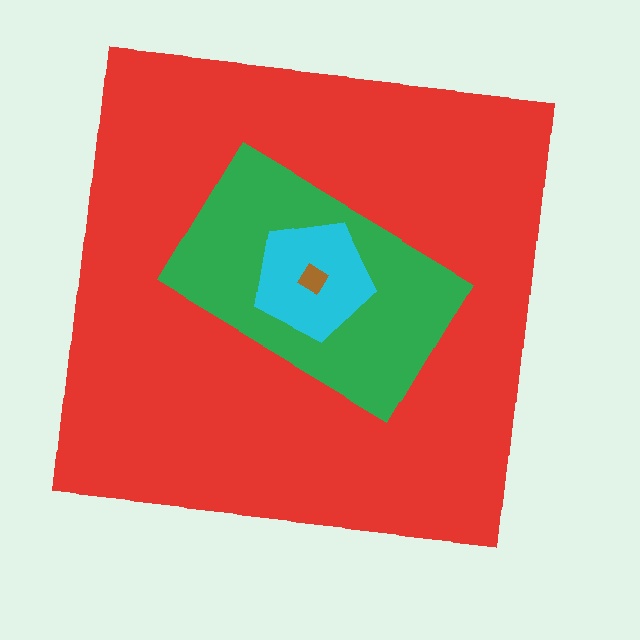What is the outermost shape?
The red square.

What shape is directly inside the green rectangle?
The cyan pentagon.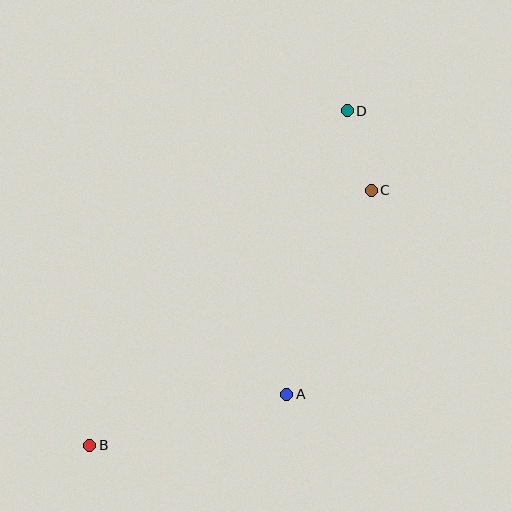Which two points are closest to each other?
Points C and D are closest to each other.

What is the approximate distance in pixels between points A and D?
The distance between A and D is approximately 290 pixels.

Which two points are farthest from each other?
Points B and D are farthest from each other.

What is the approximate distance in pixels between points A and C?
The distance between A and C is approximately 221 pixels.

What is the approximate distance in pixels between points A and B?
The distance between A and B is approximately 203 pixels.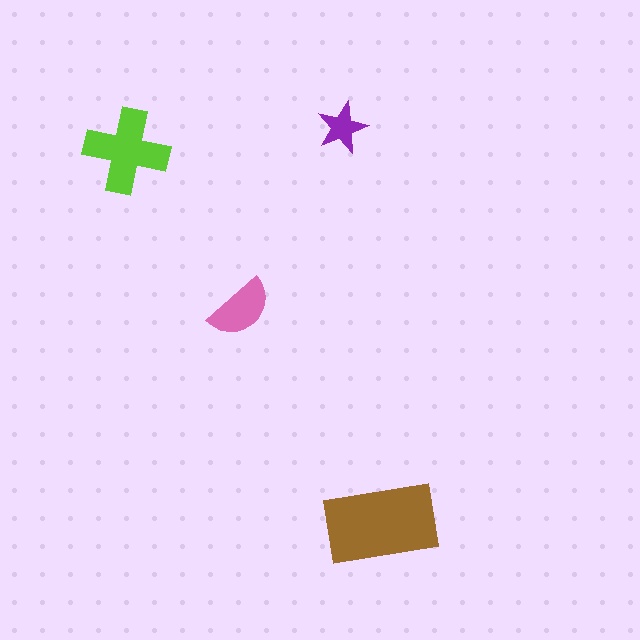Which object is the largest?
The brown rectangle.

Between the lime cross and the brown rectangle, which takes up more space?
The brown rectangle.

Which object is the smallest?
The purple star.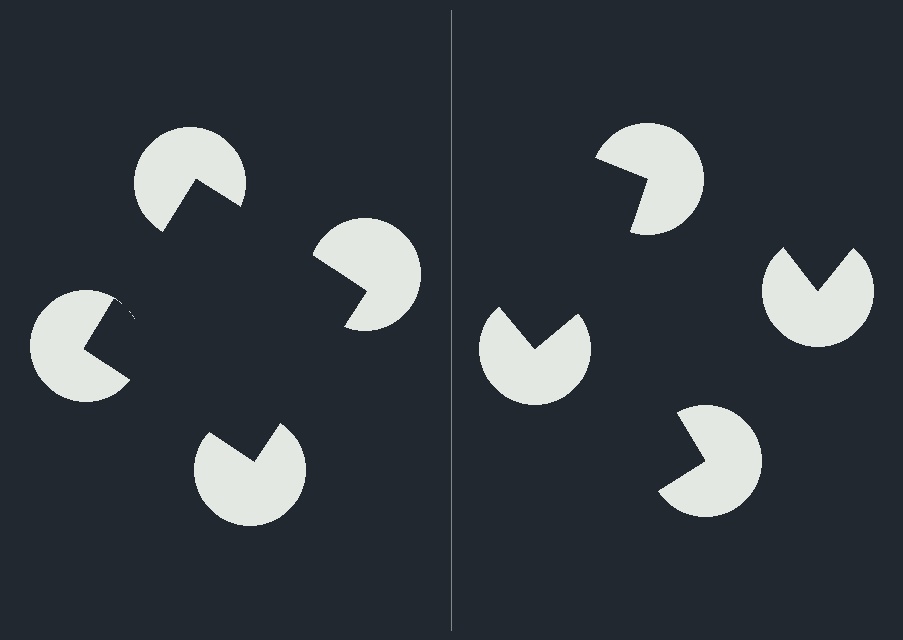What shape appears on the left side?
An illusory square.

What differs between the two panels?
The pac-man discs are positioned identically on both sides; only the wedge orientations differ. On the left they align to a square; on the right they are misaligned.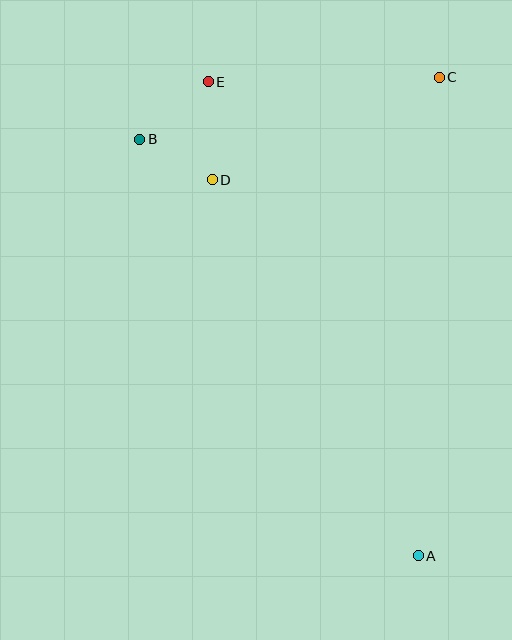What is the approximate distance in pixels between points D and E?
The distance between D and E is approximately 98 pixels.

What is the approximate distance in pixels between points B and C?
The distance between B and C is approximately 306 pixels.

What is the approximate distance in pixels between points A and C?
The distance between A and C is approximately 479 pixels.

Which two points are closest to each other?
Points B and D are closest to each other.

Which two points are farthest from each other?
Points A and E are farthest from each other.